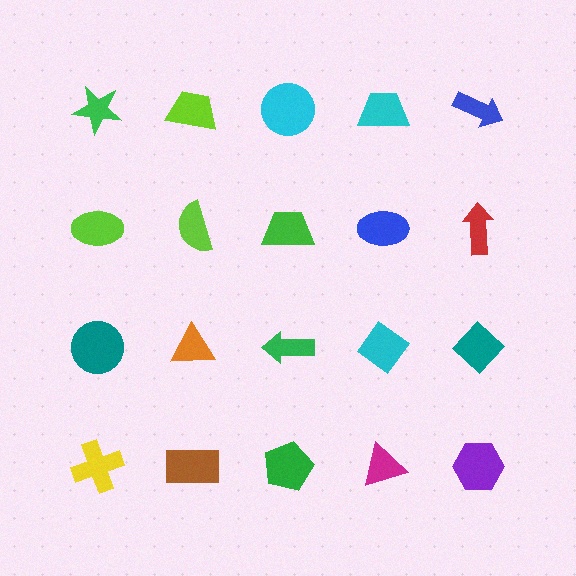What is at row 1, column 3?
A cyan circle.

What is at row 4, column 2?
A brown rectangle.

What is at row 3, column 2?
An orange triangle.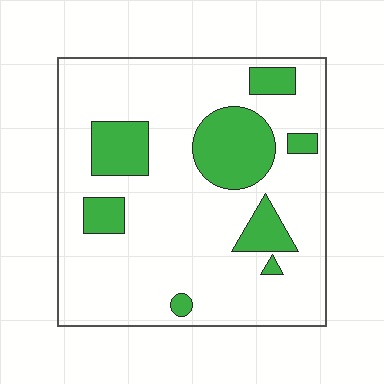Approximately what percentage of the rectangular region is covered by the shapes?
Approximately 20%.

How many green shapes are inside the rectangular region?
8.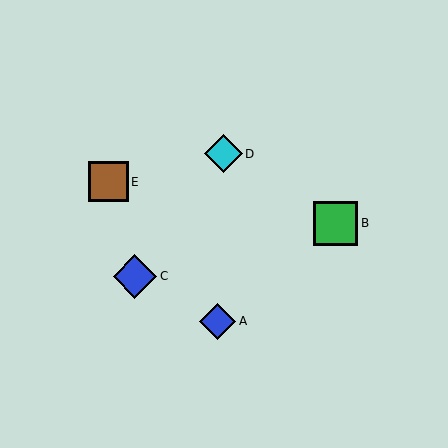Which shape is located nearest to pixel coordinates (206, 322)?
The blue diamond (labeled A) at (218, 321) is nearest to that location.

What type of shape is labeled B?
Shape B is a green square.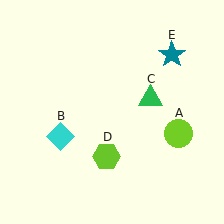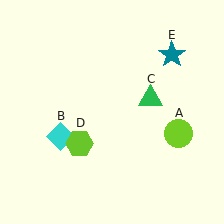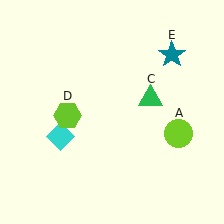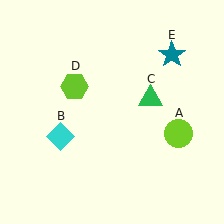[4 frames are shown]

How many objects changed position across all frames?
1 object changed position: lime hexagon (object D).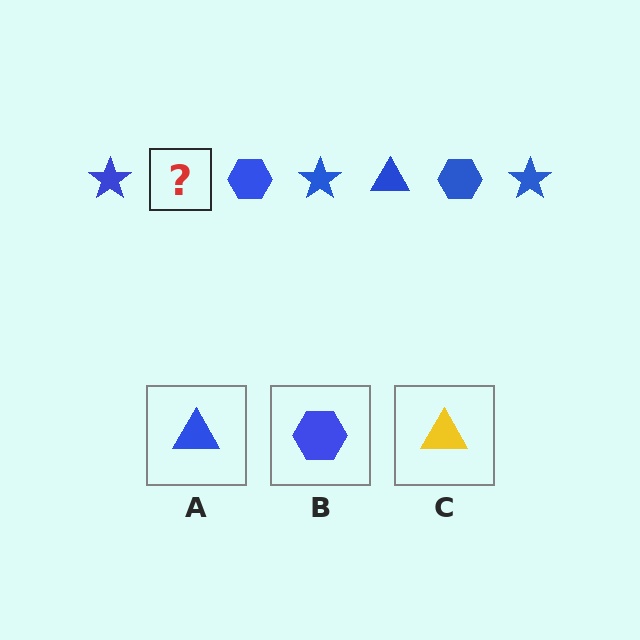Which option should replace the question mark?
Option A.